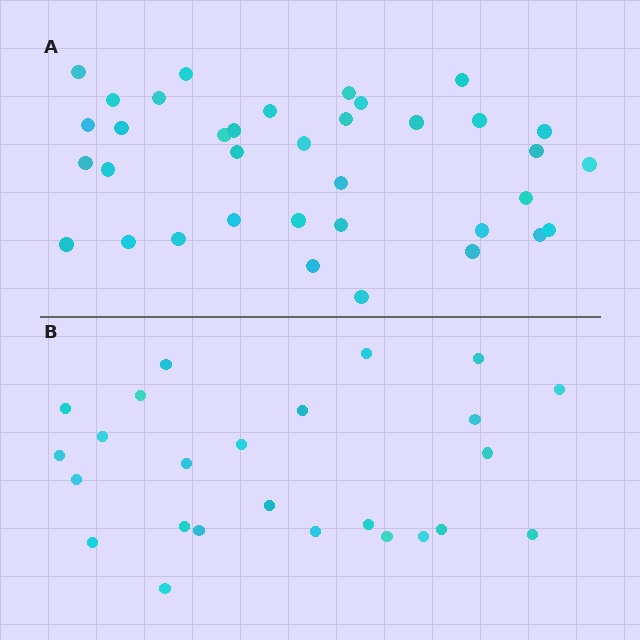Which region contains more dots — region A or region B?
Region A (the top region) has more dots.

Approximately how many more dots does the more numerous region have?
Region A has roughly 12 or so more dots than region B.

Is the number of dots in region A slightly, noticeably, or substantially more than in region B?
Region A has noticeably more, but not dramatically so. The ratio is roughly 1.4 to 1.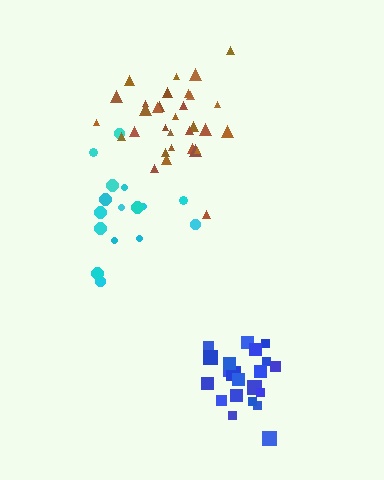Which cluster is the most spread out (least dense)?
Cyan.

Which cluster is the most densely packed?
Blue.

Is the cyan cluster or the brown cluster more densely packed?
Brown.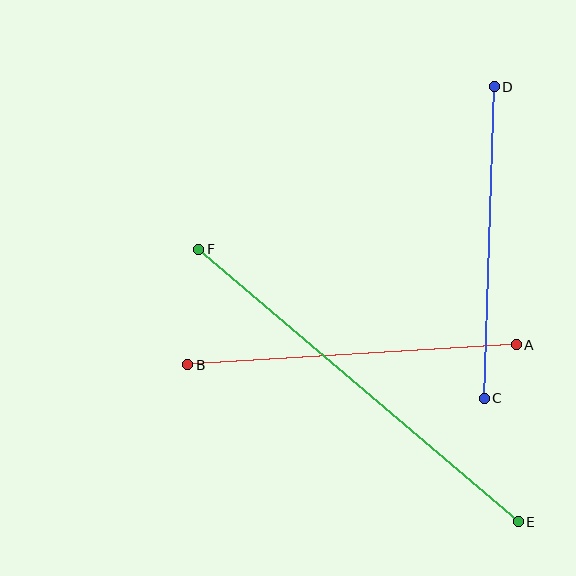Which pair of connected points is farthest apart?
Points E and F are farthest apart.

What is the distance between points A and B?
The distance is approximately 329 pixels.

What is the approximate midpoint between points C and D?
The midpoint is at approximately (489, 243) pixels.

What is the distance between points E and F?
The distance is approximately 420 pixels.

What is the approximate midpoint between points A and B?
The midpoint is at approximately (352, 355) pixels.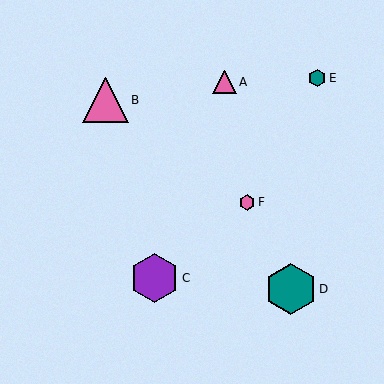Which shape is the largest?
The teal hexagon (labeled D) is the largest.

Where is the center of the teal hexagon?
The center of the teal hexagon is at (291, 289).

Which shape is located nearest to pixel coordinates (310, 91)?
The teal hexagon (labeled E) at (317, 78) is nearest to that location.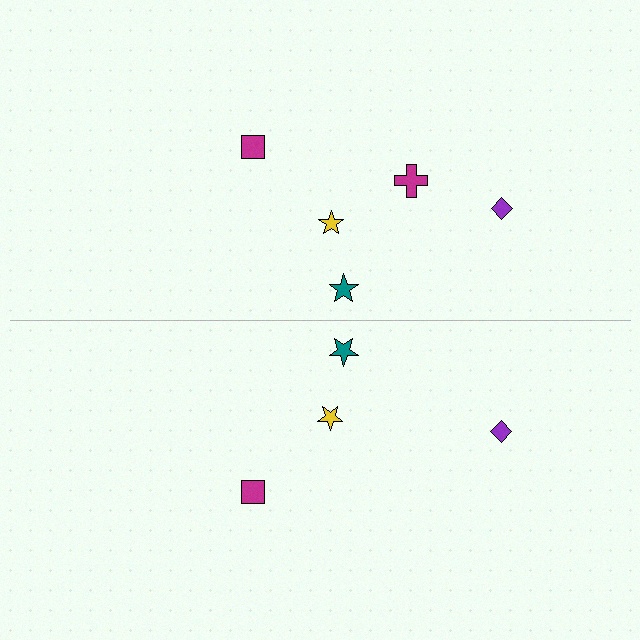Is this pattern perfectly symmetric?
No, the pattern is not perfectly symmetric. A magenta cross is missing from the bottom side.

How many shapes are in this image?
There are 9 shapes in this image.